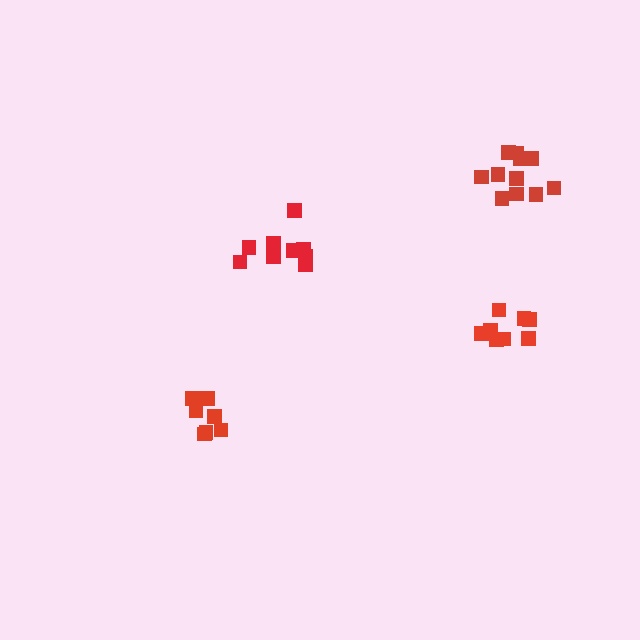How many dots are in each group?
Group 1: 9 dots, Group 2: 8 dots, Group 3: 12 dots, Group 4: 7 dots (36 total).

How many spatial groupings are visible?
There are 4 spatial groupings.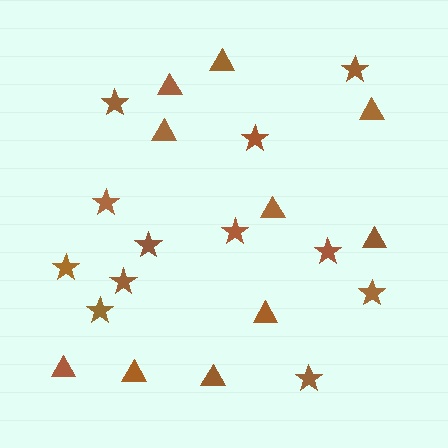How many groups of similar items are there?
There are 2 groups: one group of stars (12) and one group of triangles (10).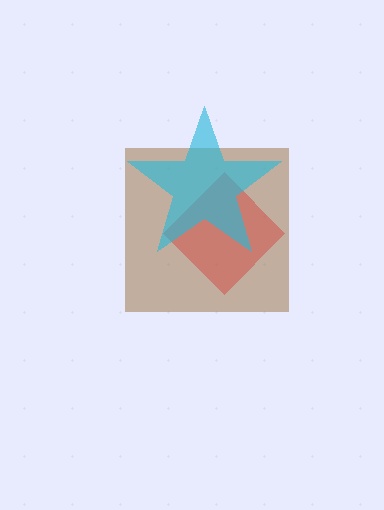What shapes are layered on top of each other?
The layered shapes are: a brown square, a red diamond, a cyan star.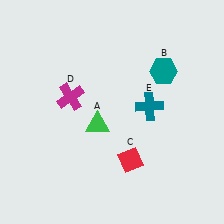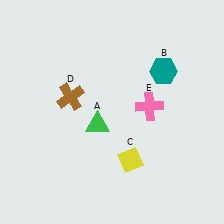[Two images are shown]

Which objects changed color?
C changed from red to yellow. D changed from magenta to brown. E changed from teal to pink.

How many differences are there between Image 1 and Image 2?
There are 3 differences between the two images.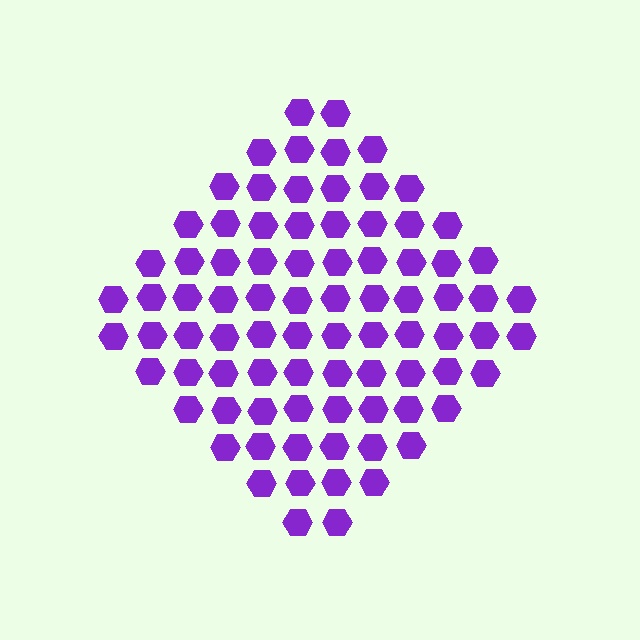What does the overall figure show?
The overall figure shows a diamond.